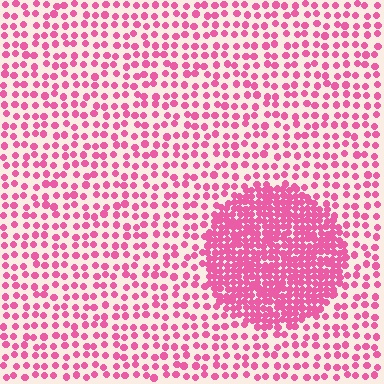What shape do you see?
I see a circle.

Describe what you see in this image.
The image contains small pink elements arranged at two different densities. A circle-shaped region is visible where the elements are more densely packed than the surrounding area.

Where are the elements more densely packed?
The elements are more densely packed inside the circle boundary.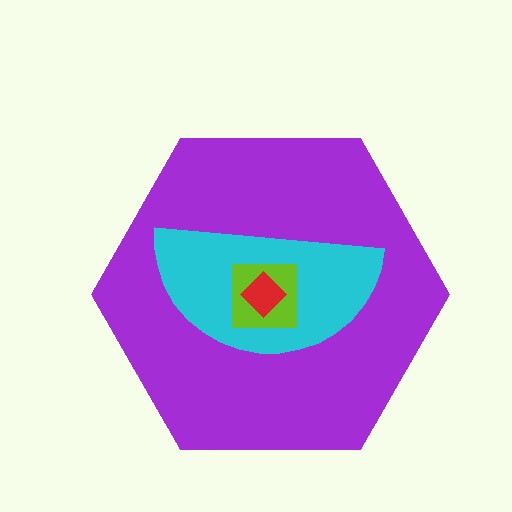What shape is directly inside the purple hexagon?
The cyan semicircle.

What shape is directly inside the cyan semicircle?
The lime square.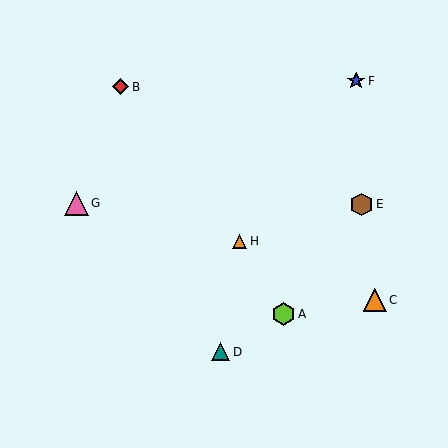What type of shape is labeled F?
Shape F is a blue star.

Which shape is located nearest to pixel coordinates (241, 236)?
The orange triangle (labeled H) at (240, 241) is nearest to that location.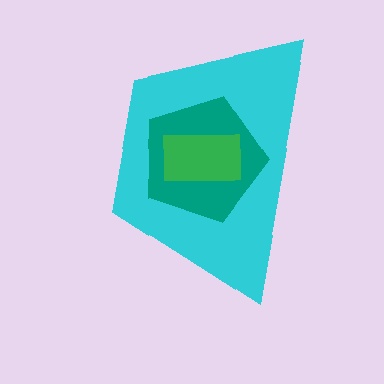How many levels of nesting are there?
3.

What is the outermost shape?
The cyan trapezoid.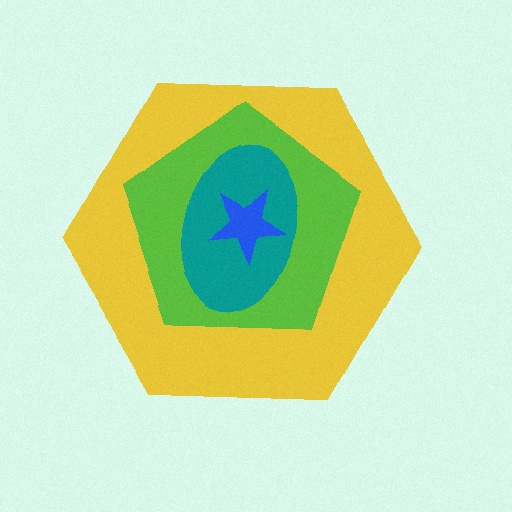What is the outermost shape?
The yellow hexagon.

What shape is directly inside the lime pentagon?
The teal ellipse.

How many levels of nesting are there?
4.